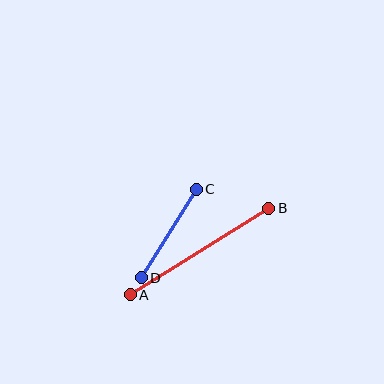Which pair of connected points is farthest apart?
Points A and B are farthest apart.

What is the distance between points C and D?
The distance is approximately 104 pixels.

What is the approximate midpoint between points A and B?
The midpoint is at approximately (200, 252) pixels.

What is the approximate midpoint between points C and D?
The midpoint is at approximately (169, 233) pixels.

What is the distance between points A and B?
The distance is approximately 163 pixels.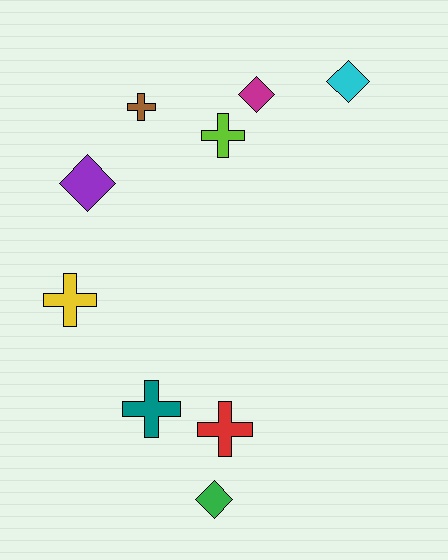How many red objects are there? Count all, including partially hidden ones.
There is 1 red object.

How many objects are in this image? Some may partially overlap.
There are 9 objects.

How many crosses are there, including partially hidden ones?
There are 5 crosses.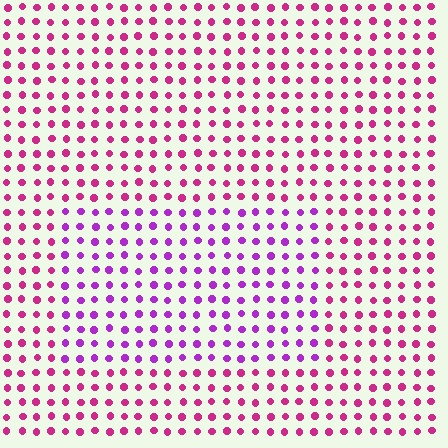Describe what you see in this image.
The image is filled with small magenta elements in a uniform arrangement. A rectangle-shaped region is visible where the elements are tinted to a slightly different hue, forming a subtle color boundary.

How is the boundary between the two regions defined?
The boundary is defined purely by a slight shift in hue (about 35 degrees). Spacing, size, and orientation are identical on both sides.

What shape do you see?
I see a rectangle.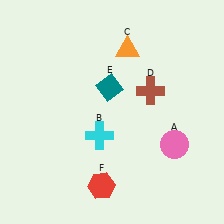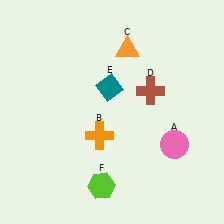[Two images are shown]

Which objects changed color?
B changed from cyan to orange. F changed from red to lime.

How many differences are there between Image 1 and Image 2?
There are 2 differences between the two images.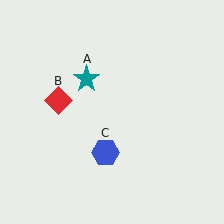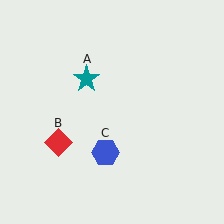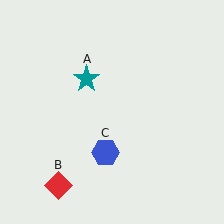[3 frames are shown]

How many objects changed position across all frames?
1 object changed position: red diamond (object B).